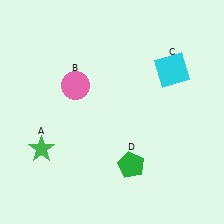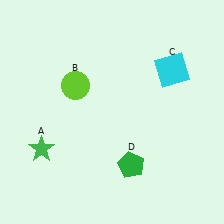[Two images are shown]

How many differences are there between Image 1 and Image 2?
There is 1 difference between the two images.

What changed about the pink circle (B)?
In Image 1, B is pink. In Image 2, it changed to lime.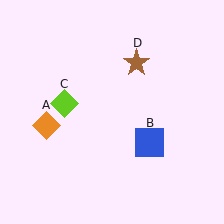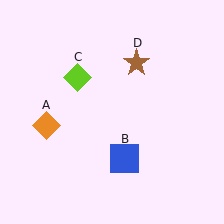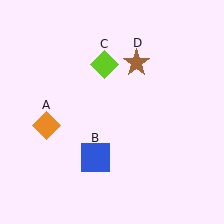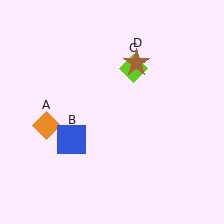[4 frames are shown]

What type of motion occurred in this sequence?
The blue square (object B), lime diamond (object C) rotated clockwise around the center of the scene.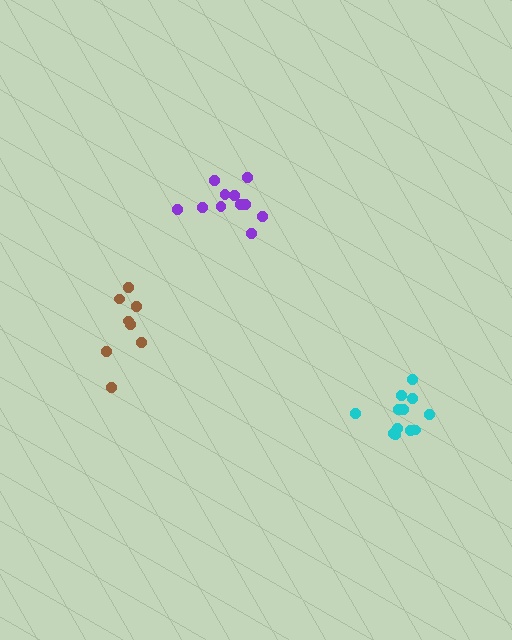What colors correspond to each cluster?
The clusters are colored: purple, cyan, brown.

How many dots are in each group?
Group 1: 11 dots, Group 2: 12 dots, Group 3: 8 dots (31 total).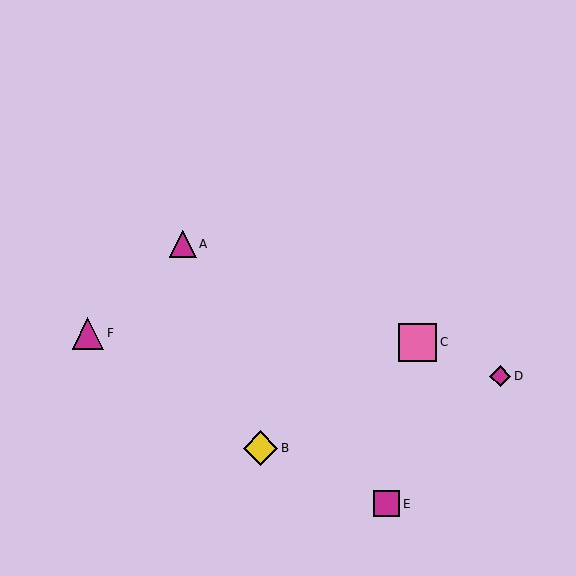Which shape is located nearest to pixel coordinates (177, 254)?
The magenta triangle (labeled A) at (183, 244) is nearest to that location.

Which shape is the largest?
The pink square (labeled C) is the largest.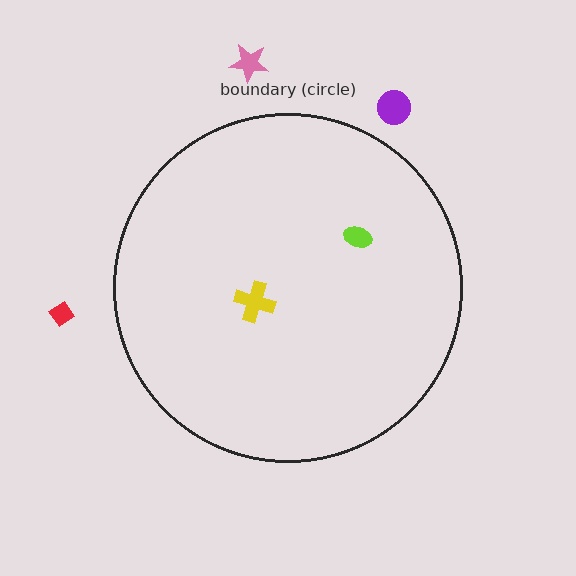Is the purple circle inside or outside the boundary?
Outside.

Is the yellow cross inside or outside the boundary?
Inside.